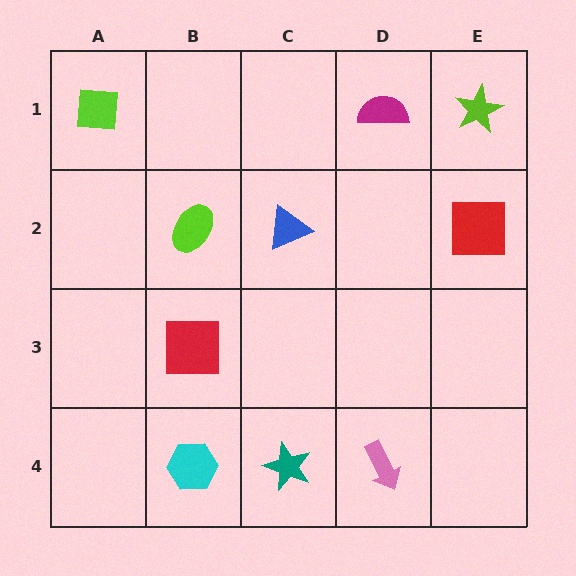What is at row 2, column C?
A blue triangle.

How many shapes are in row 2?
3 shapes.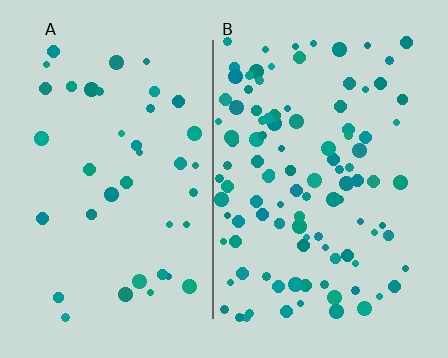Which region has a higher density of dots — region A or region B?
B (the right).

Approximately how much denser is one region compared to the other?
Approximately 2.7× — region B over region A.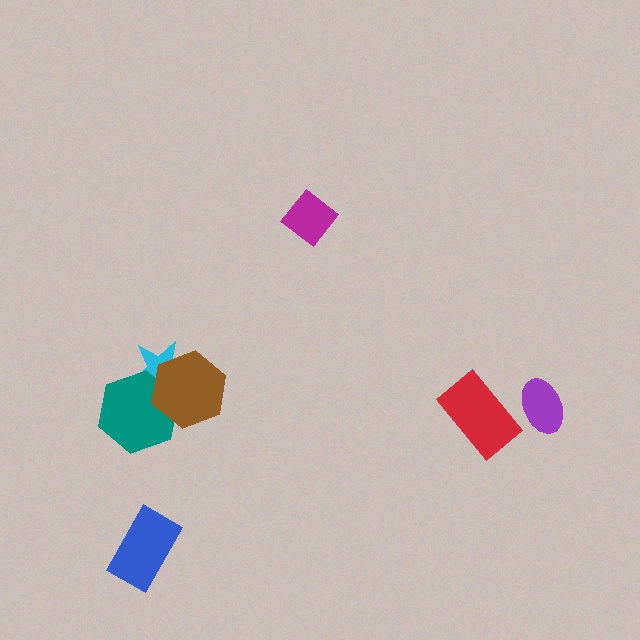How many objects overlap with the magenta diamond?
0 objects overlap with the magenta diamond.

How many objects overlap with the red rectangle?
0 objects overlap with the red rectangle.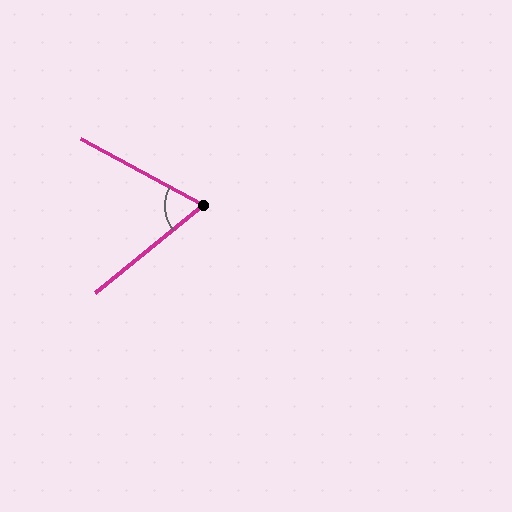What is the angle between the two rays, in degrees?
Approximately 67 degrees.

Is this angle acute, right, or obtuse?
It is acute.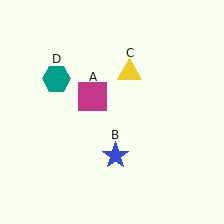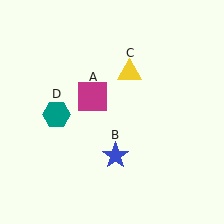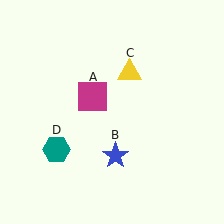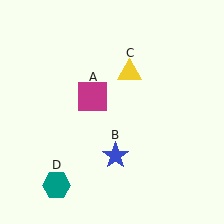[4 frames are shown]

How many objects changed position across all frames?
1 object changed position: teal hexagon (object D).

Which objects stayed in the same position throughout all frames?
Magenta square (object A) and blue star (object B) and yellow triangle (object C) remained stationary.